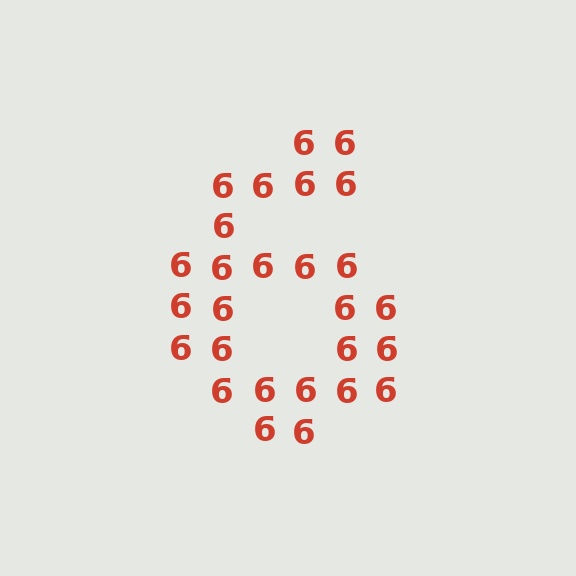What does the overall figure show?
The overall figure shows the digit 6.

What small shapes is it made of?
It is made of small digit 6's.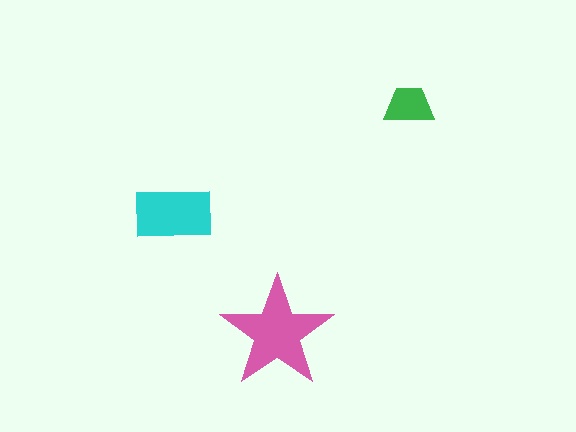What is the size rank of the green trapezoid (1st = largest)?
3rd.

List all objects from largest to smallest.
The pink star, the cyan rectangle, the green trapezoid.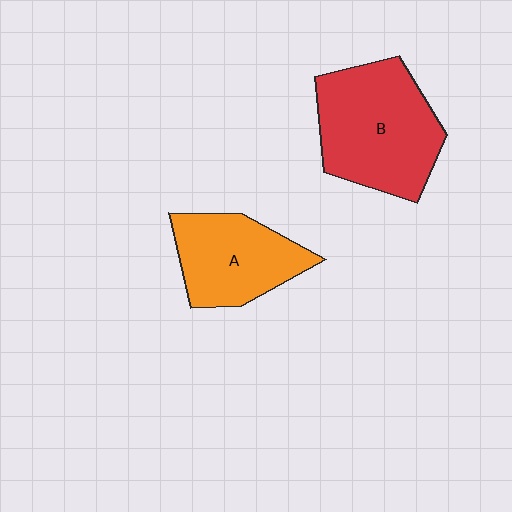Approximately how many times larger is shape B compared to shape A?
Approximately 1.4 times.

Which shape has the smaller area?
Shape A (orange).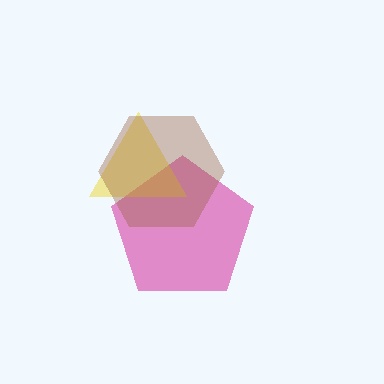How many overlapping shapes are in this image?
There are 3 overlapping shapes in the image.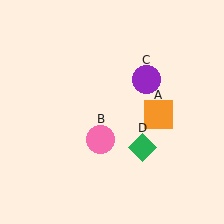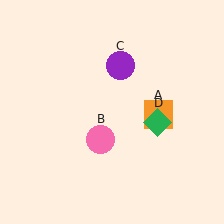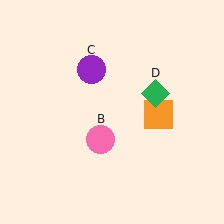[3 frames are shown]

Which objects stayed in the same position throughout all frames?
Orange square (object A) and pink circle (object B) remained stationary.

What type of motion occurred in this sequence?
The purple circle (object C), green diamond (object D) rotated counterclockwise around the center of the scene.